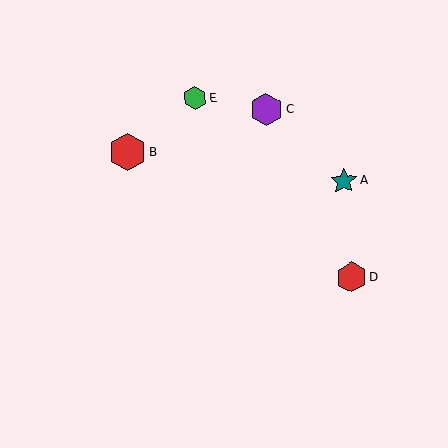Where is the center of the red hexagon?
The center of the red hexagon is at (127, 152).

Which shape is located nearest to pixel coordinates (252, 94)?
The purple hexagon (labeled C) at (266, 109) is nearest to that location.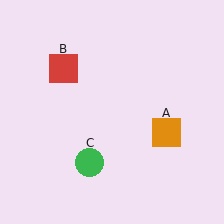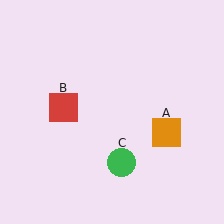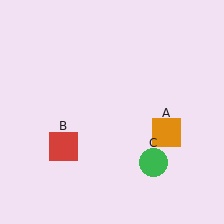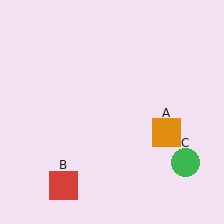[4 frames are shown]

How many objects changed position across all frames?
2 objects changed position: red square (object B), green circle (object C).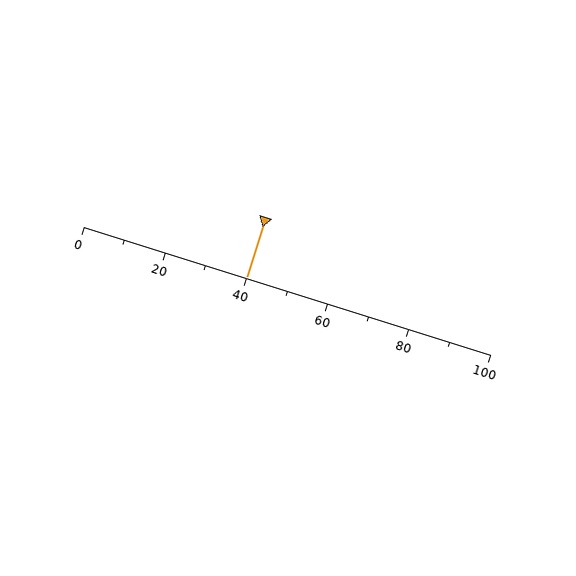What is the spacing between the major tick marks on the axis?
The major ticks are spaced 20 apart.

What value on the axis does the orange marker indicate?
The marker indicates approximately 40.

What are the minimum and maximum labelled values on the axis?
The axis runs from 0 to 100.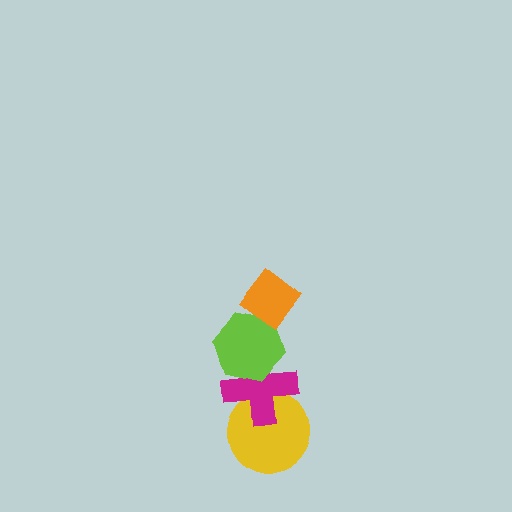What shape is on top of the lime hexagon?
The orange diamond is on top of the lime hexagon.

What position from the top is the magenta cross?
The magenta cross is 3rd from the top.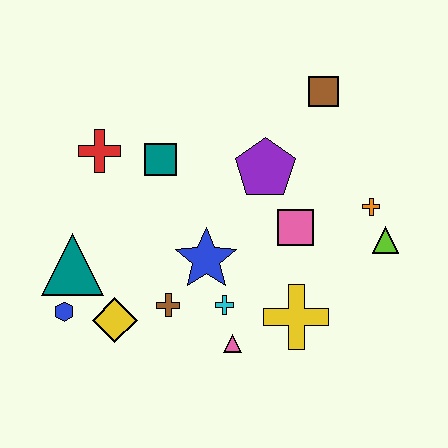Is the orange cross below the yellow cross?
No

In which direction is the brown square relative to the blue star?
The brown square is above the blue star.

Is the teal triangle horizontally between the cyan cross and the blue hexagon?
Yes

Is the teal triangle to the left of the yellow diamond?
Yes